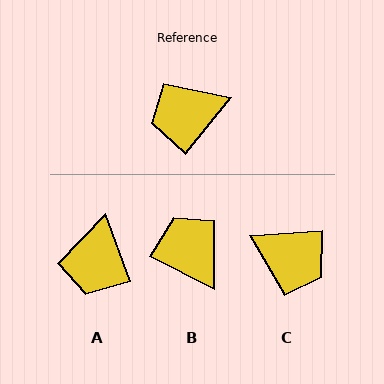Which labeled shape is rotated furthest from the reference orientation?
C, about 132 degrees away.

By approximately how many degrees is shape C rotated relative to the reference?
Approximately 132 degrees counter-clockwise.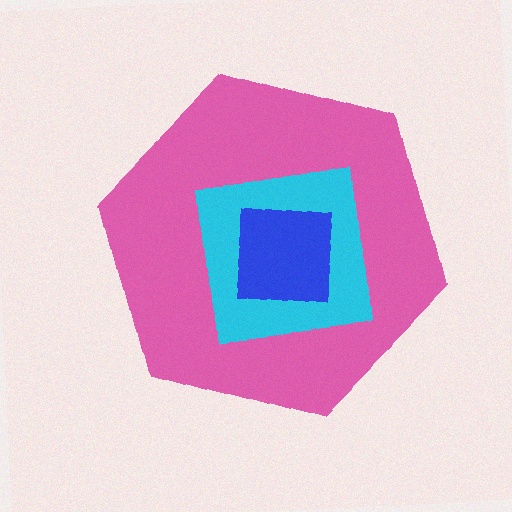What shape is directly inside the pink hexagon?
The cyan square.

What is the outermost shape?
The pink hexagon.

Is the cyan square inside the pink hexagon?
Yes.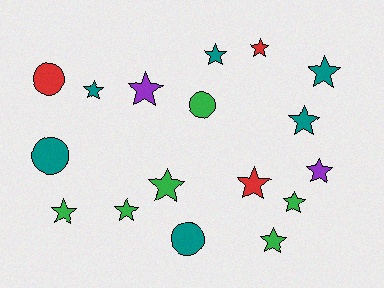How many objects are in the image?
There are 17 objects.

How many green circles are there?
There is 1 green circle.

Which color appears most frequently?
Teal, with 6 objects.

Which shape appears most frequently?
Star, with 13 objects.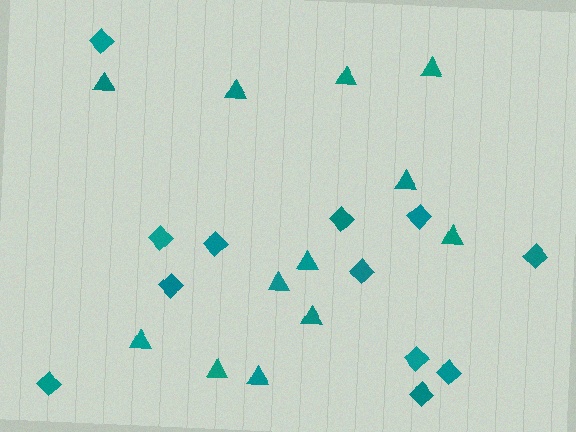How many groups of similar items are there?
There are 2 groups: one group of triangles (12) and one group of diamonds (12).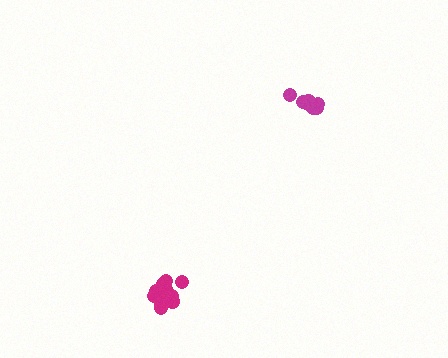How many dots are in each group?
Group 1: 13 dots, Group 2: 9 dots (22 total).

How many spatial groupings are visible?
There are 2 spatial groupings.